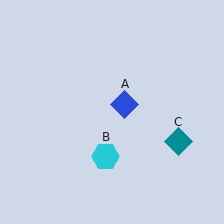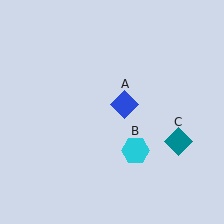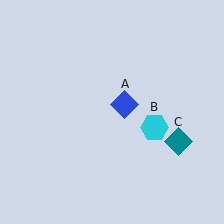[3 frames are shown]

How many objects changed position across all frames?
1 object changed position: cyan hexagon (object B).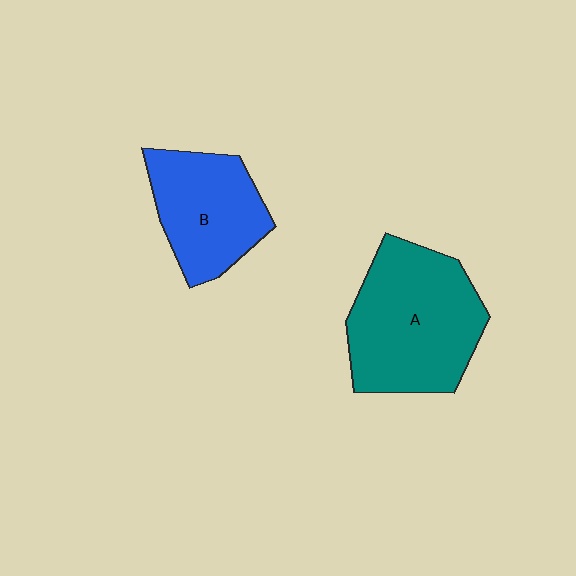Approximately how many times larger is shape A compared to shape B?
Approximately 1.4 times.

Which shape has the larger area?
Shape A (teal).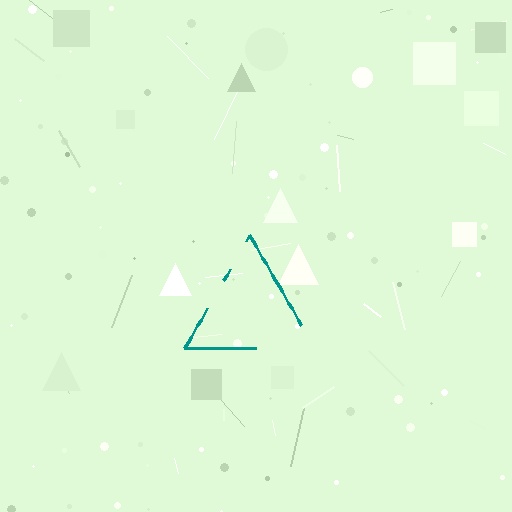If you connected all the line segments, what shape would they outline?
They would outline a triangle.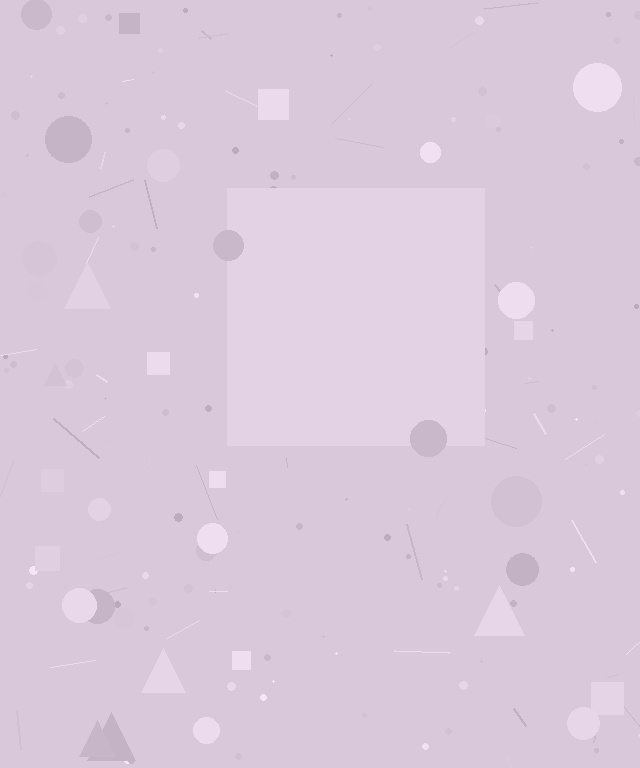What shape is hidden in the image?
A square is hidden in the image.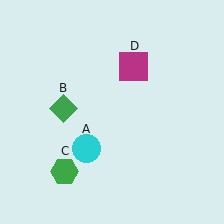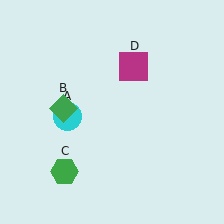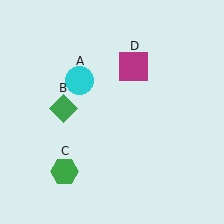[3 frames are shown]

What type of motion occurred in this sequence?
The cyan circle (object A) rotated clockwise around the center of the scene.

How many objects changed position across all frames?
1 object changed position: cyan circle (object A).